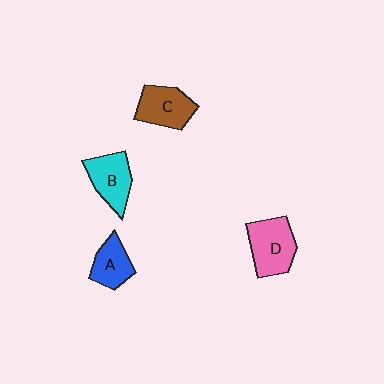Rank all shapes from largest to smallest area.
From largest to smallest: D (pink), C (brown), B (cyan), A (blue).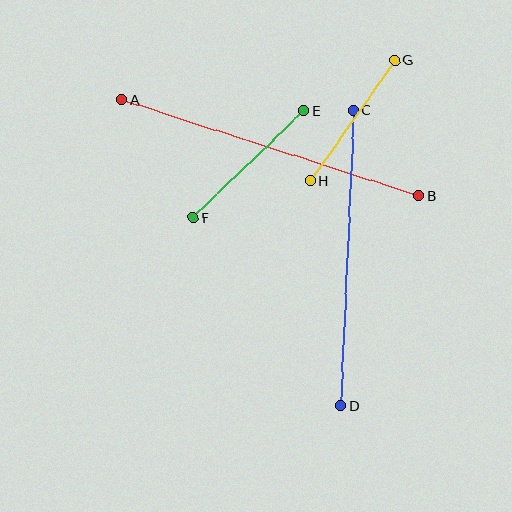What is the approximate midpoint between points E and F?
The midpoint is at approximately (248, 164) pixels.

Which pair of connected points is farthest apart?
Points A and B are farthest apart.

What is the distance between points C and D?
The distance is approximately 296 pixels.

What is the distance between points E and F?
The distance is approximately 154 pixels.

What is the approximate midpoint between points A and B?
The midpoint is at approximately (270, 148) pixels.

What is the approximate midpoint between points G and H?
The midpoint is at approximately (353, 121) pixels.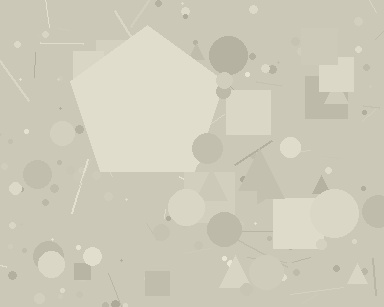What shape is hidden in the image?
A pentagon is hidden in the image.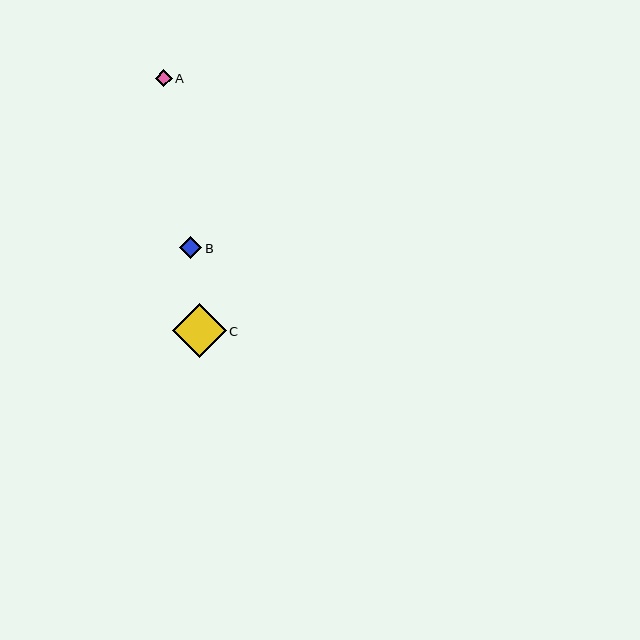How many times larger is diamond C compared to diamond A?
Diamond C is approximately 3.2 times the size of diamond A.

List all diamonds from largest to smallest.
From largest to smallest: C, B, A.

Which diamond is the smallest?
Diamond A is the smallest with a size of approximately 17 pixels.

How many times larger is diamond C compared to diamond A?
Diamond C is approximately 3.2 times the size of diamond A.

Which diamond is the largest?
Diamond C is the largest with a size of approximately 54 pixels.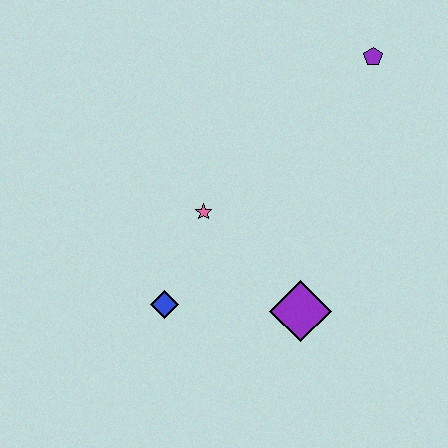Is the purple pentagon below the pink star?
No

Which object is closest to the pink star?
The blue diamond is closest to the pink star.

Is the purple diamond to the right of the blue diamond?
Yes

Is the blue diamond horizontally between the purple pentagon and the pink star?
No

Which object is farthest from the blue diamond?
The purple pentagon is farthest from the blue diamond.